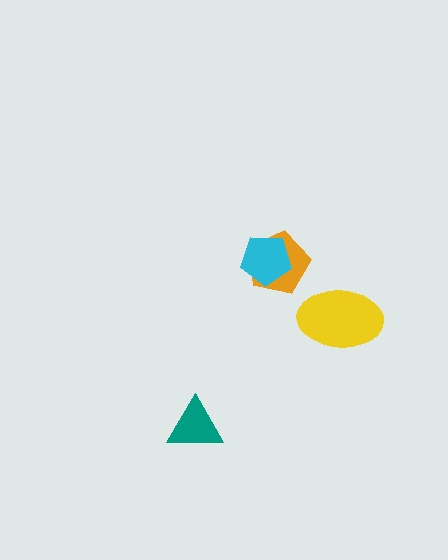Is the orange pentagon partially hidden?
Yes, it is partially covered by another shape.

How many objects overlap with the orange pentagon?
1 object overlaps with the orange pentagon.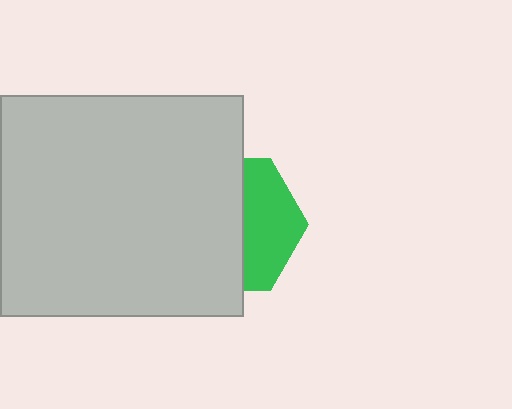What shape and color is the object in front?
The object in front is a light gray rectangle.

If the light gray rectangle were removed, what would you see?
You would see the complete green hexagon.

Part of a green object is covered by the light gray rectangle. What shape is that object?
It is a hexagon.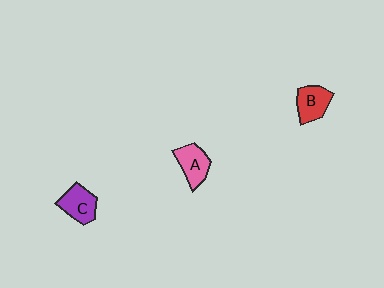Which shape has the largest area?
Shape C (purple).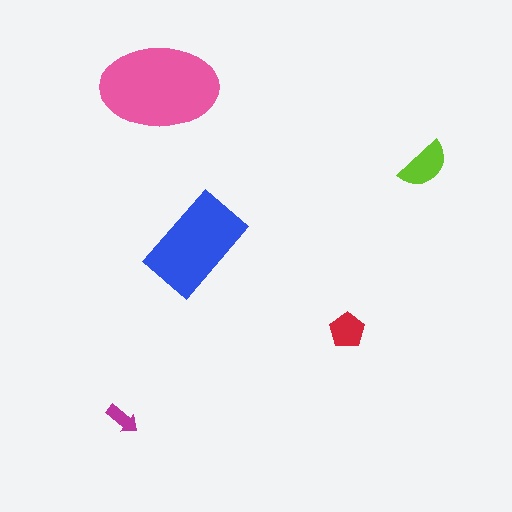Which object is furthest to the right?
The lime semicircle is rightmost.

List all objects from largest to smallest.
The pink ellipse, the blue rectangle, the lime semicircle, the red pentagon, the magenta arrow.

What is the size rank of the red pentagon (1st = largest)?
4th.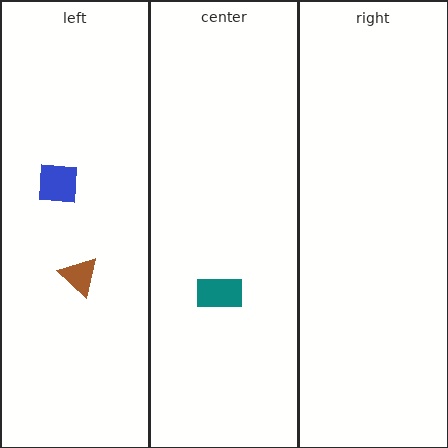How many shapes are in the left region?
2.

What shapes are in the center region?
The teal rectangle.